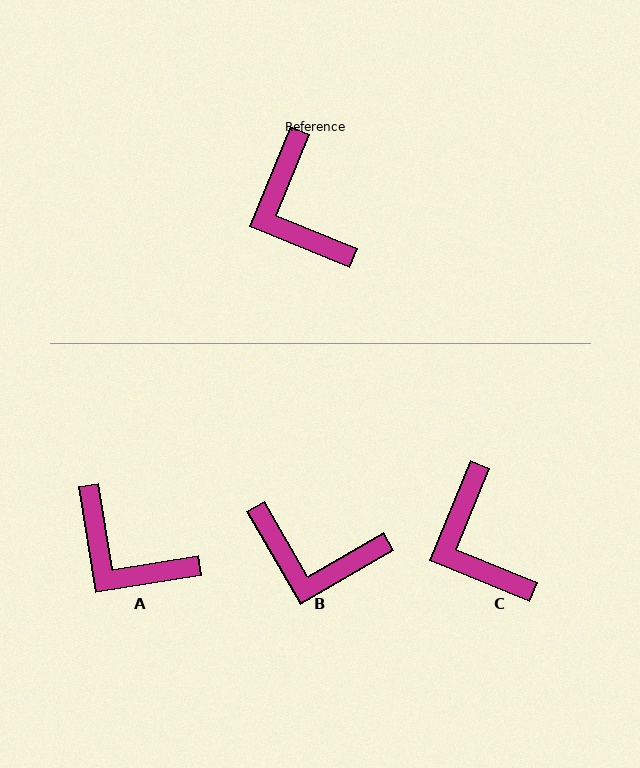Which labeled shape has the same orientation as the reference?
C.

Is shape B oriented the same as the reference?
No, it is off by about 52 degrees.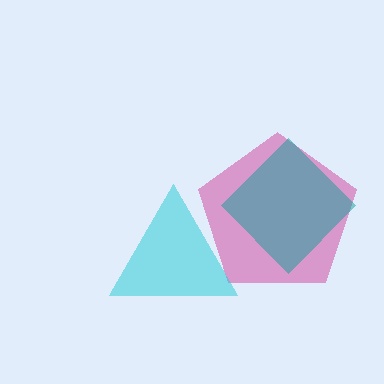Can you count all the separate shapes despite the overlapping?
Yes, there are 3 separate shapes.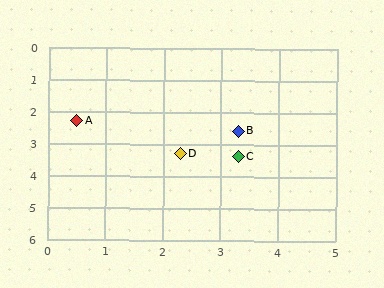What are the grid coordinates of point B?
Point B is at approximately (3.3, 2.6).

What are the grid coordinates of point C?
Point C is at approximately (3.3, 3.4).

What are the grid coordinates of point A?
Point A is at approximately (0.5, 2.3).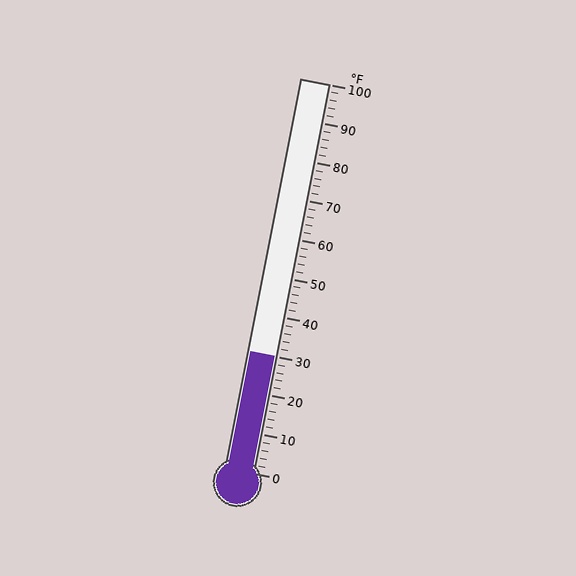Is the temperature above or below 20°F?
The temperature is above 20°F.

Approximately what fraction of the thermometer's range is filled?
The thermometer is filled to approximately 30% of its range.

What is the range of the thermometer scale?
The thermometer scale ranges from 0°F to 100°F.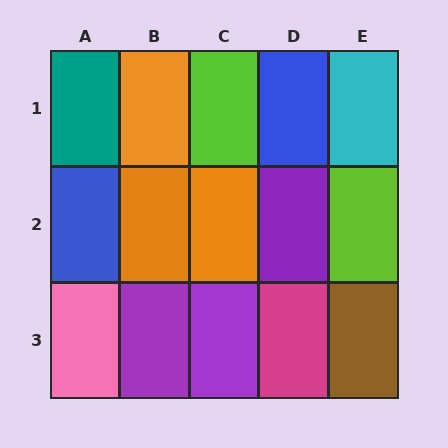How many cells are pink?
1 cell is pink.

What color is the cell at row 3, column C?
Purple.